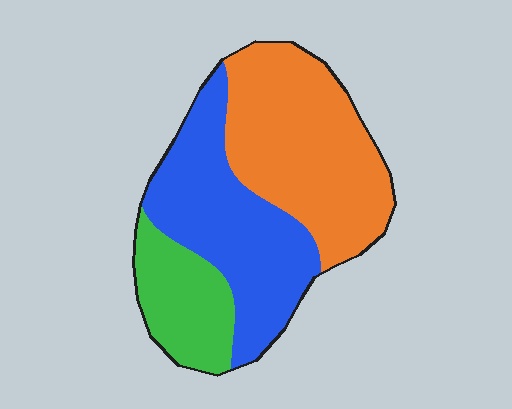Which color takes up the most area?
Orange, at roughly 45%.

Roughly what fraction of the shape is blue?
Blue takes up about three eighths (3/8) of the shape.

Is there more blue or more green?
Blue.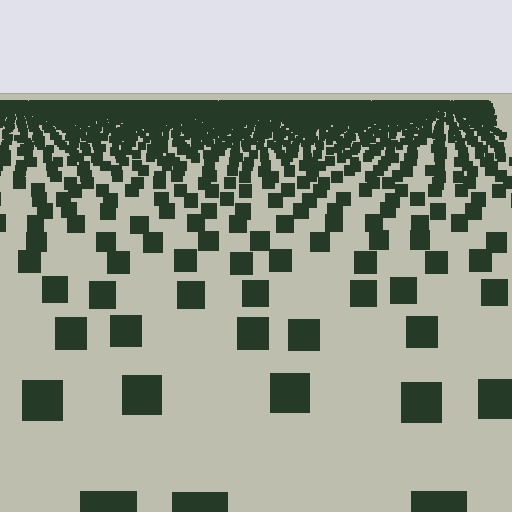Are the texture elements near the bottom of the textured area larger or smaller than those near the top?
Larger. Near the bottom, elements are closer to the viewer and appear at a bigger on-screen size.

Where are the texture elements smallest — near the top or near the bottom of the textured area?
Near the top.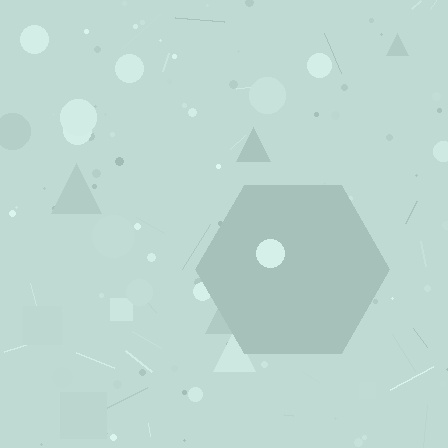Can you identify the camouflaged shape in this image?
The camouflaged shape is a hexagon.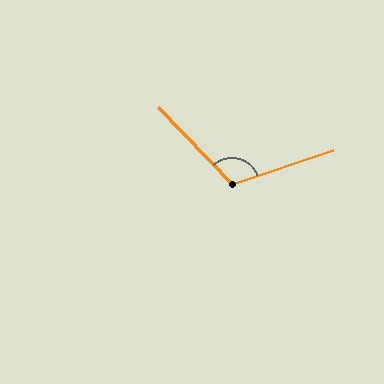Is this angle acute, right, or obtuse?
It is obtuse.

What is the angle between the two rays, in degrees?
Approximately 115 degrees.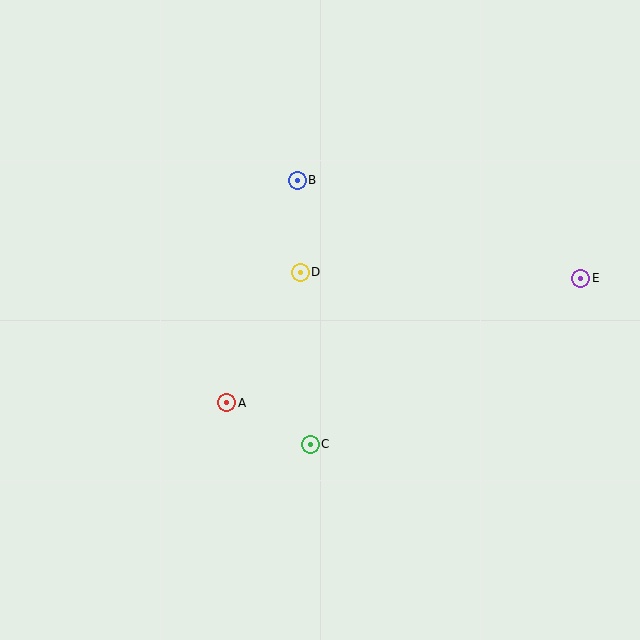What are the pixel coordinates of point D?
Point D is at (300, 272).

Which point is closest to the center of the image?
Point D at (300, 272) is closest to the center.